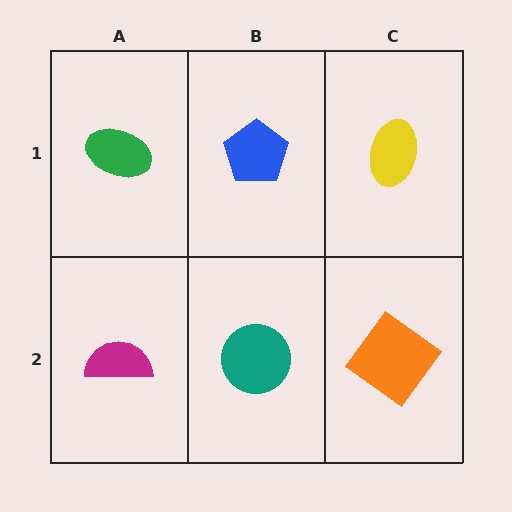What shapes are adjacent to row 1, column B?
A teal circle (row 2, column B), a green ellipse (row 1, column A), a yellow ellipse (row 1, column C).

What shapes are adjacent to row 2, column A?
A green ellipse (row 1, column A), a teal circle (row 2, column B).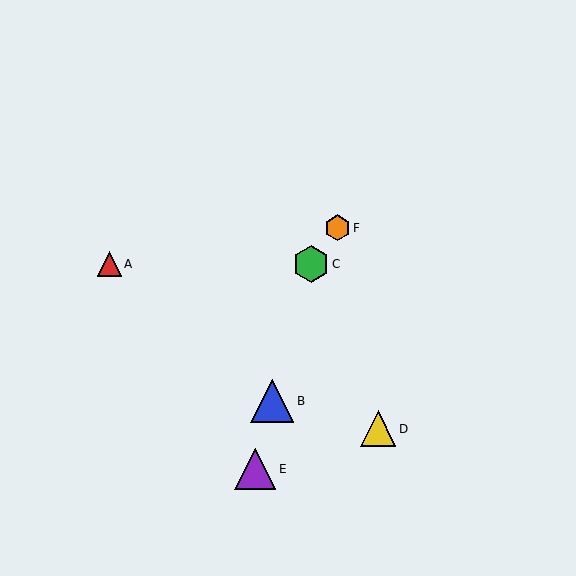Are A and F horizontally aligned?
No, A is at y≈264 and F is at y≈228.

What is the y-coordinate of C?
Object C is at y≈264.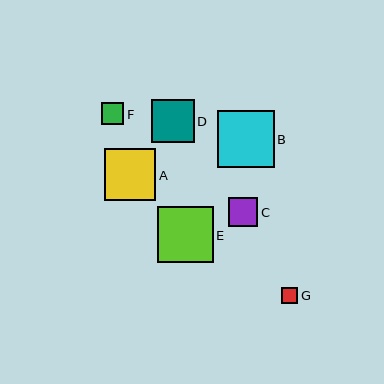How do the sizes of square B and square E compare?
Square B and square E are approximately the same size.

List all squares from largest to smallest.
From largest to smallest: B, E, A, D, C, F, G.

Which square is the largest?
Square B is the largest with a size of approximately 57 pixels.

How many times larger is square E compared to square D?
Square E is approximately 1.3 times the size of square D.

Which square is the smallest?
Square G is the smallest with a size of approximately 16 pixels.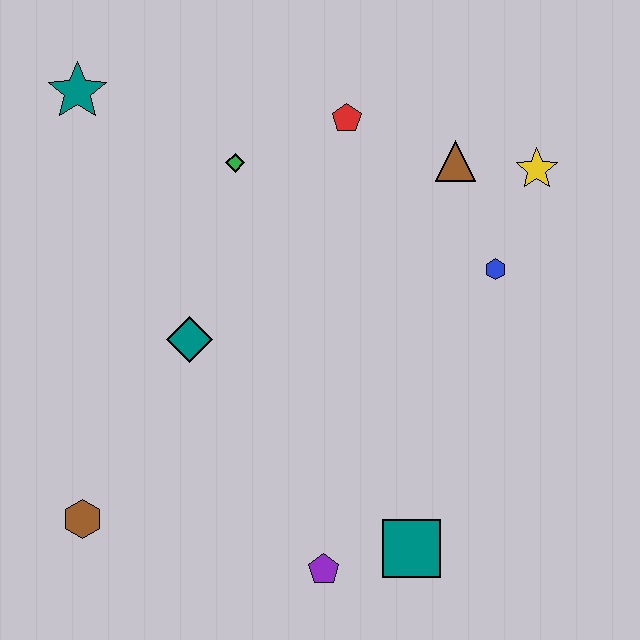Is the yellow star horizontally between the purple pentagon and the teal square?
No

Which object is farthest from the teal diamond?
The yellow star is farthest from the teal diamond.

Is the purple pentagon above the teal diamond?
No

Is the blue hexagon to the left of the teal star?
No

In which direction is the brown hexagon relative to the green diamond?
The brown hexagon is below the green diamond.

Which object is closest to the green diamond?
The red pentagon is closest to the green diamond.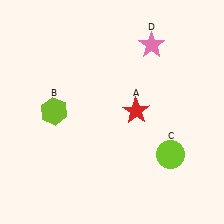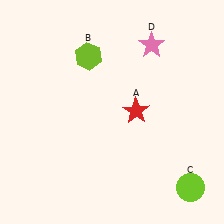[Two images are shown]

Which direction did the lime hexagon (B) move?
The lime hexagon (B) moved up.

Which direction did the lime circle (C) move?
The lime circle (C) moved down.